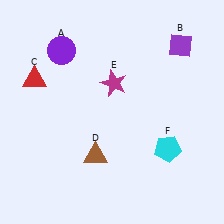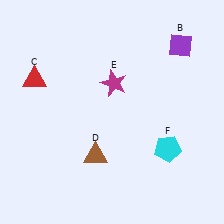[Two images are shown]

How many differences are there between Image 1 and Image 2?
There is 1 difference between the two images.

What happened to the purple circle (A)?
The purple circle (A) was removed in Image 2. It was in the top-left area of Image 1.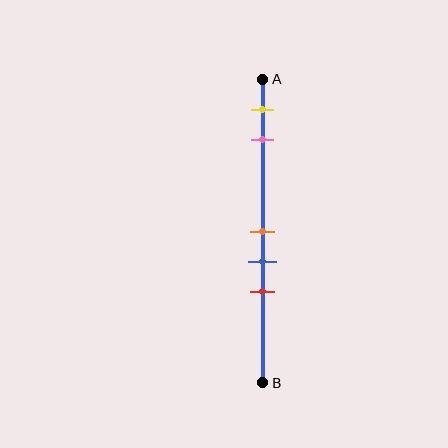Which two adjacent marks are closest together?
The orange and blue marks are the closest adjacent pair.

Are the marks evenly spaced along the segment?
No, the marks are not evenly spaced.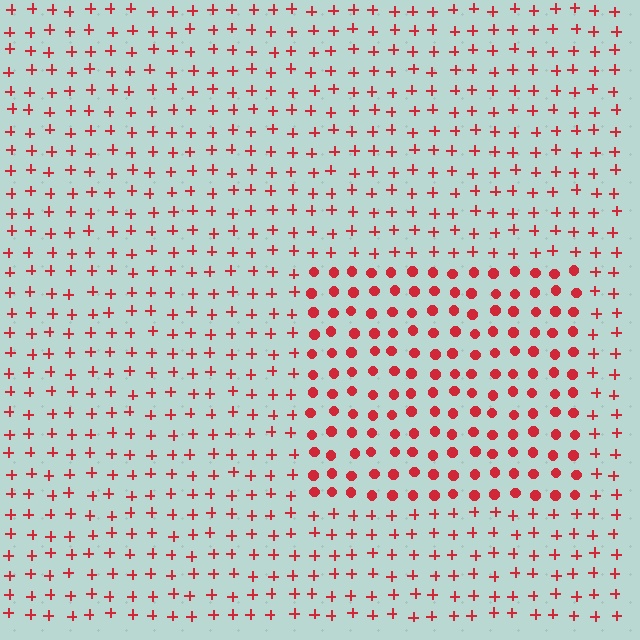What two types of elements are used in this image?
The image uses circles inside the rectangle region and plus signs outside it.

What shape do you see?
I see a rectangle.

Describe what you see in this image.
The image is filled with small red elements arranged in a uniform grid. A rectangle-shaped region contains circles, while the surrounding area contains plus signs. The boundary is defined purely by the change in element shape.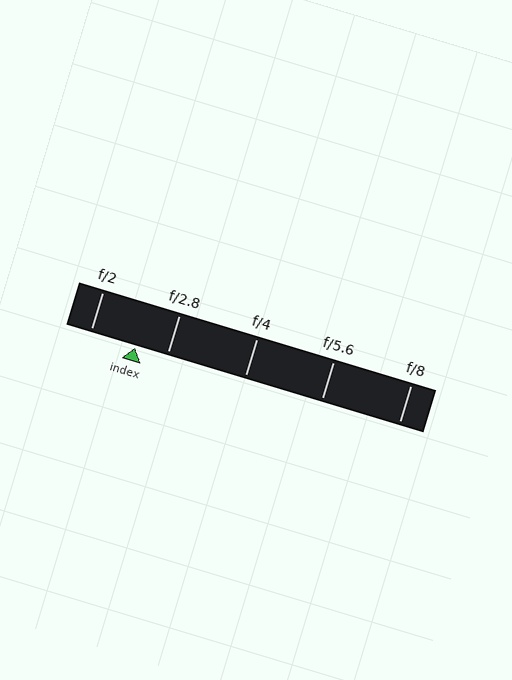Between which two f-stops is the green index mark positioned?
The index mark is between f/2 and f/2.8.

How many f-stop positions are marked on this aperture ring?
There are 5 f-stop positions marked.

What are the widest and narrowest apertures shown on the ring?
The widest aperture shown is f/2 and the narrowest is f/8.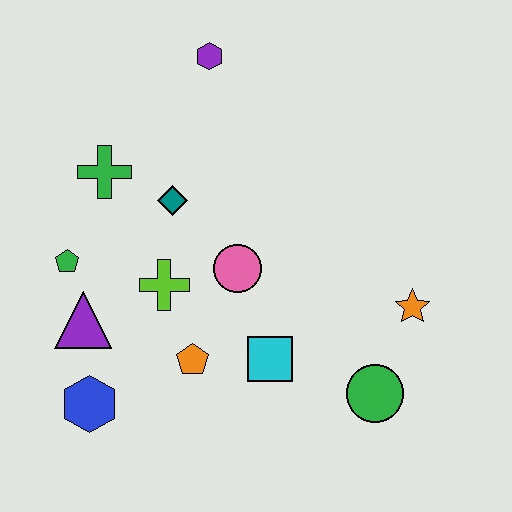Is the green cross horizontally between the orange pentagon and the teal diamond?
No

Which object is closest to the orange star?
The green circle is closest to the orange star.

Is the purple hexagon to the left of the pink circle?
Yes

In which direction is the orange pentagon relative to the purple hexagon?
The orange pentagon is below the purple hexagon.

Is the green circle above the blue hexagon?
Yes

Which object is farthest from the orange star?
The green pentagon is farthest from the orange star.